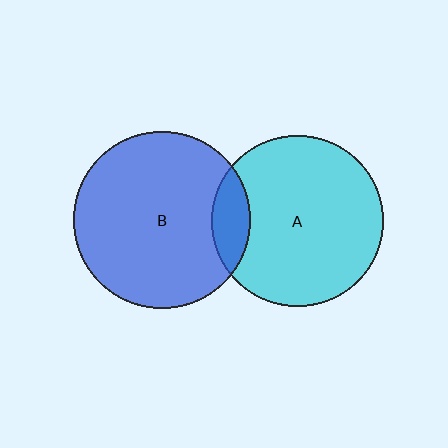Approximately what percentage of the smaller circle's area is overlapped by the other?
Approximately 15%.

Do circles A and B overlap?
Yes.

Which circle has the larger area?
Circle B (blue).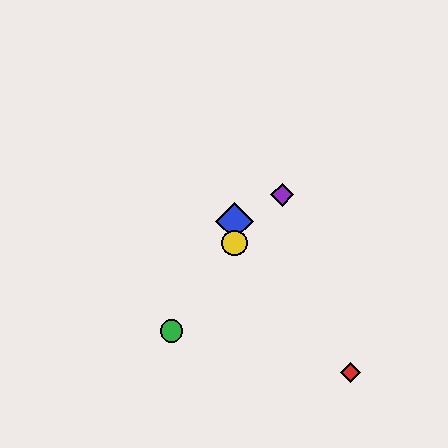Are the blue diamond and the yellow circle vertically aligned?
Yes, both are at x≈234.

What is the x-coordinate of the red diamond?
The red diamond is at x≈351.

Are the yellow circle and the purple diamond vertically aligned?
No, the yellow circle is at x≈234 and the purple diamond is at x≈282.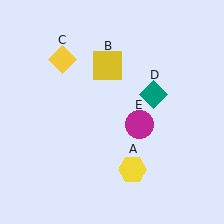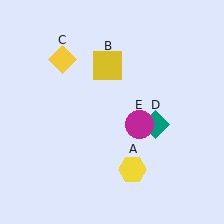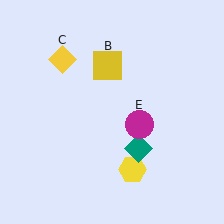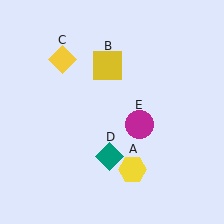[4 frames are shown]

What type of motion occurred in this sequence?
The teal diamond (object D) rotated clockwise around the center of the scene.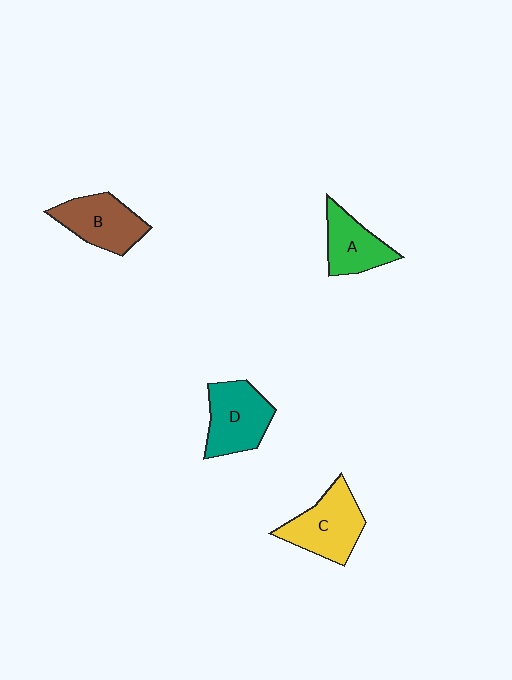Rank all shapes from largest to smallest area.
From largest to smallest: C (yellow), D (teal), B (brown), A (green).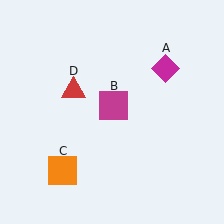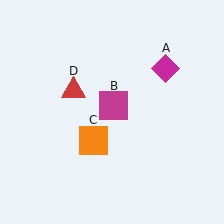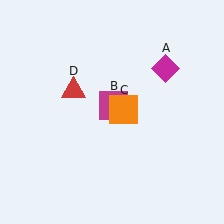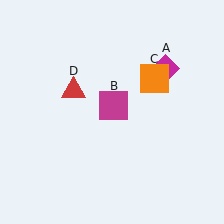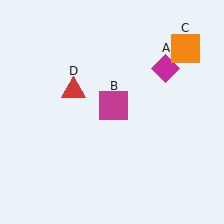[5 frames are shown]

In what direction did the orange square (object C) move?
The orange square (object C) moved up and to the right.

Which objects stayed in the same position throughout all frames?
Magenta diamond (object A) and magenta square (object B) and red triangle (object D) remained stationary.